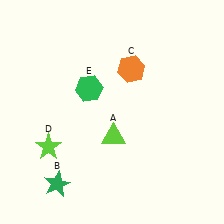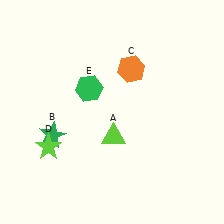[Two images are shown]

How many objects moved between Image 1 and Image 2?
1 object moved between the two images.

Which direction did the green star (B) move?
The green star (B) moved up.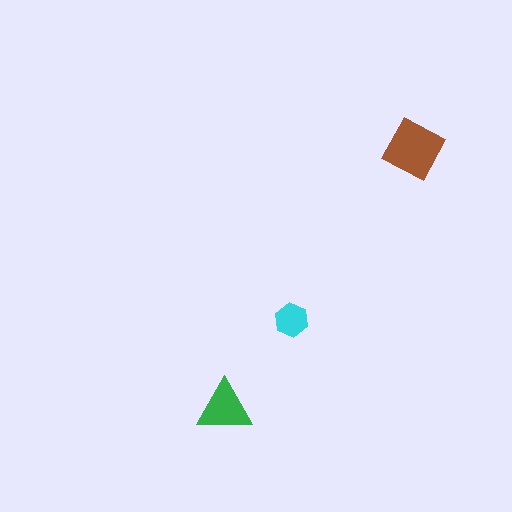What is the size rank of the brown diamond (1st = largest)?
1st.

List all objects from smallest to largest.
The cyan hexagon, the green triangle, the brown diamond.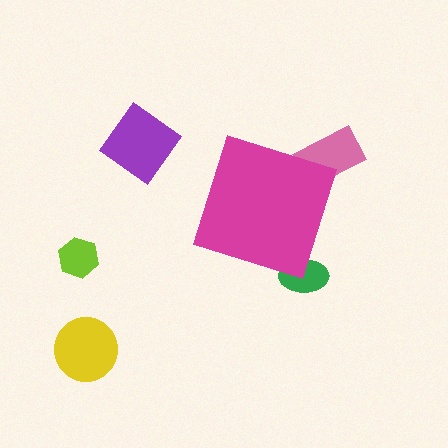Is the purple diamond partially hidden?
No, the purple diamond is fully visible.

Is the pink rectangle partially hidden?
Yes, the pink rectangle is partially hidden behind the magenta diamond.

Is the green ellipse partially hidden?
Yes, the green ellipse is partially hidden behind the magenta diamond.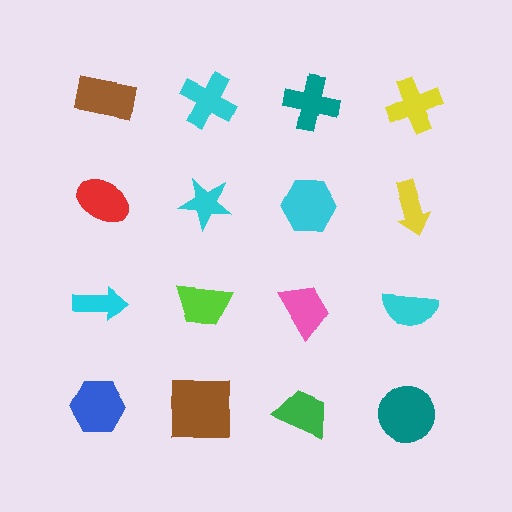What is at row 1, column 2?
A cyan cross.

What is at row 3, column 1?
A cyan arrow.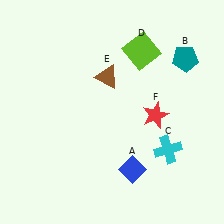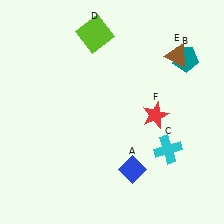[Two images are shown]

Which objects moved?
The objects that moved are: the lime square (D), the brown triangle (E).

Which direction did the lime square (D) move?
The lime square (D) moved left.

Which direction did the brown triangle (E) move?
The brown triangle (E) moved right.